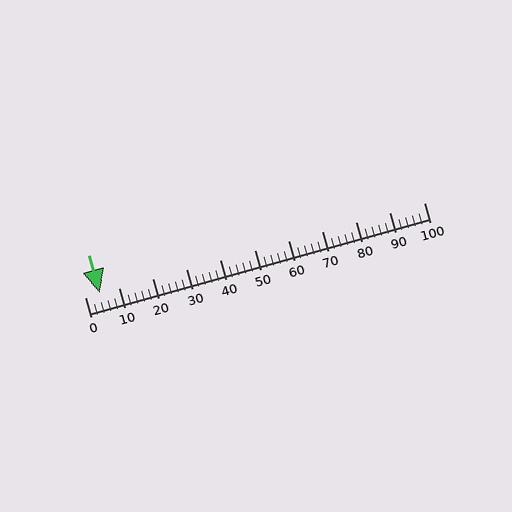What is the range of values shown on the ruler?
The ruler shows values from 0 to 100.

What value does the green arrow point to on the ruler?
The green arrow points to approximately 4.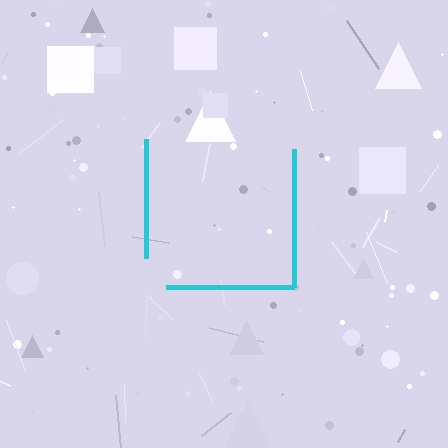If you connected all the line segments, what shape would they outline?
They would outline a square.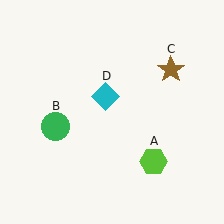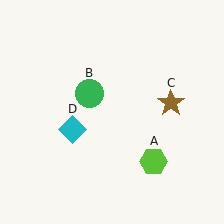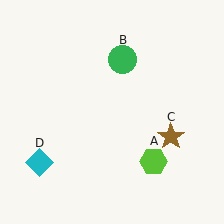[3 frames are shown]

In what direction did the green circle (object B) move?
The green circle (object B) moved up and to the right.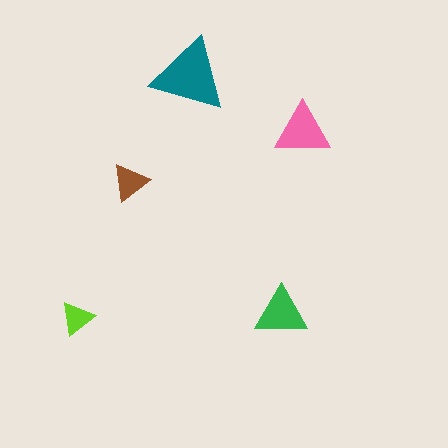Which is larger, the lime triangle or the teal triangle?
The teal one.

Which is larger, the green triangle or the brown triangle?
The green one.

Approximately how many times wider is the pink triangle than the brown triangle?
About 1.5 times wider.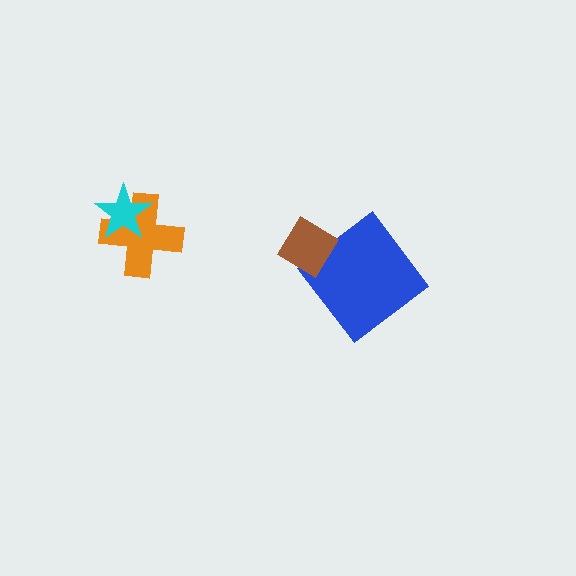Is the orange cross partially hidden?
Yes, it is partially covered by another shape.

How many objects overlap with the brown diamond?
1 object overlaps with the brown diamond.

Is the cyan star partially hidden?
No, no other shape covers it.